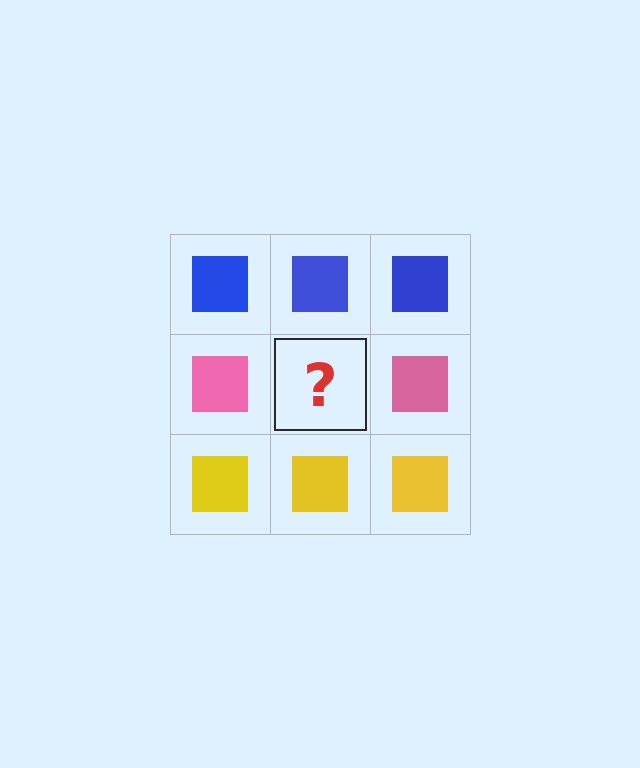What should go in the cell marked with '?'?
The missing cell should contain a pink square.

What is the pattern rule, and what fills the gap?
The rule is that each row has a consistent color. The gap should be filled with a pink square.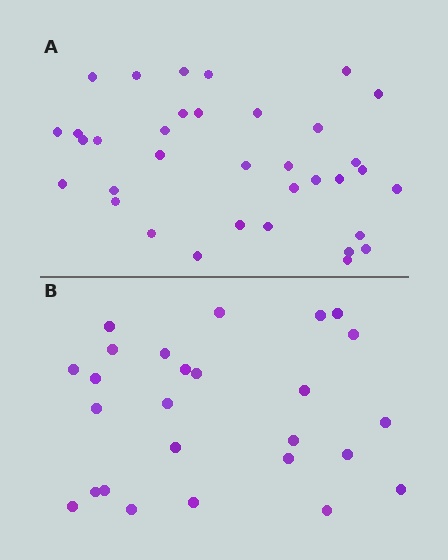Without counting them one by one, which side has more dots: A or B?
Region A (the top region) has more dots.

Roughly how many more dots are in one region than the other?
Region A has roughly 8 or so more dots than region B.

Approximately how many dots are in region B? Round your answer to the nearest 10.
About 30 dots. (The exact count is 26, which rounds to 30.)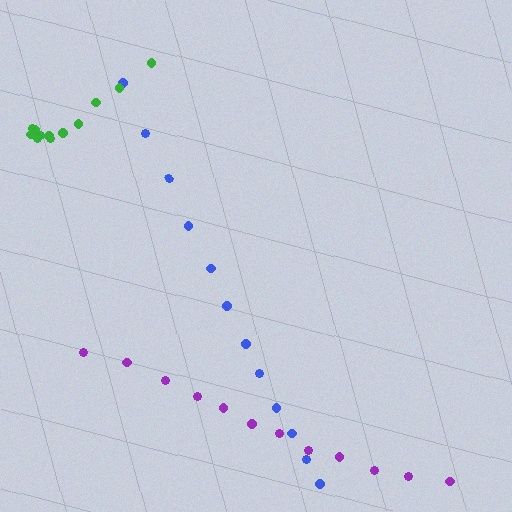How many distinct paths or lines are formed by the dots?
There are 3 distinct paths.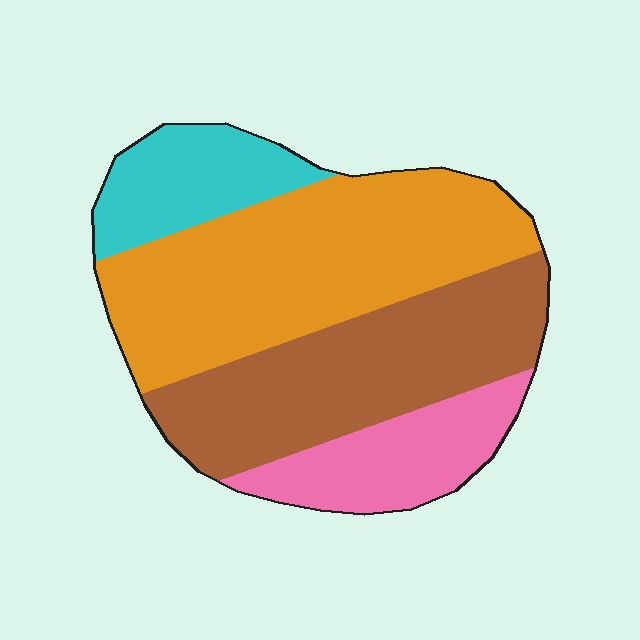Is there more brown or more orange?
Orange.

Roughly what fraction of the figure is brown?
Brown covers about 30% of the figure.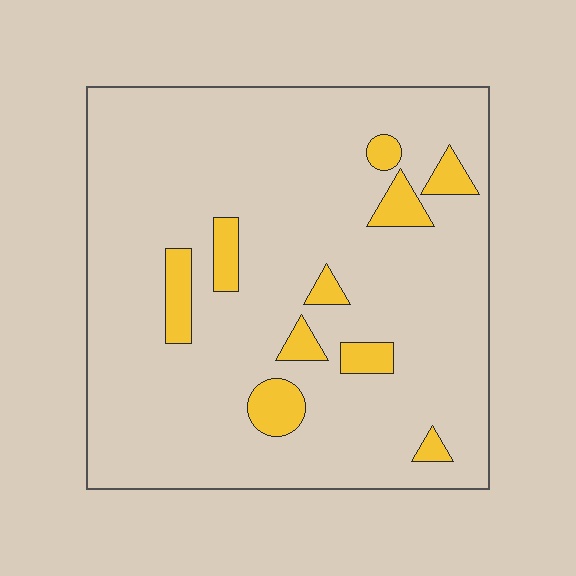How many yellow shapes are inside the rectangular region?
10.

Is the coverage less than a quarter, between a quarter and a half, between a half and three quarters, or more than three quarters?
Less than a quarter.